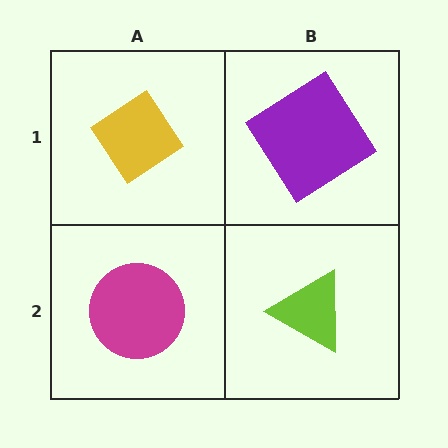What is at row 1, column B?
A purple diamond.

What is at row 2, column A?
A magenta circle.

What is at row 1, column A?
A yellow diamond.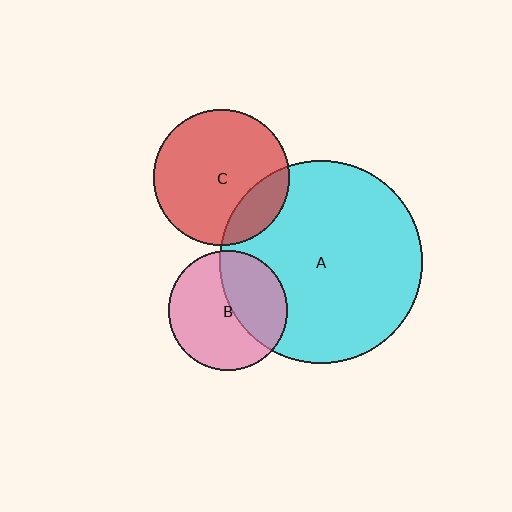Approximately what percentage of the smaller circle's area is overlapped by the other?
Approximately 20%.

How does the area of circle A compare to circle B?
Approximately 2.9 times.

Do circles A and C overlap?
Yes.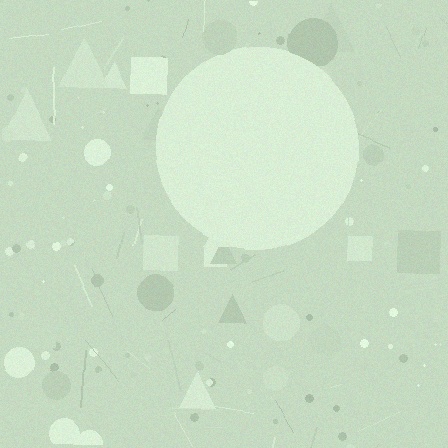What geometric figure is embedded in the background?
A circle is embedded in the background.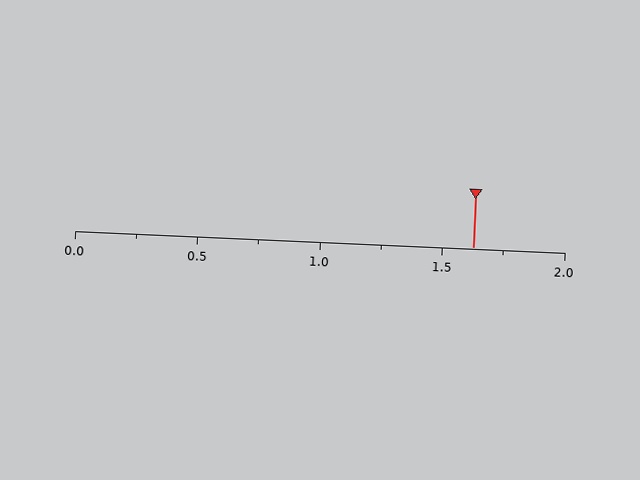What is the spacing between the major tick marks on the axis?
The major ticks are spaced 0.5 apart.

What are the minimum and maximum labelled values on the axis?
The axis runs from 0.0 to 2.0.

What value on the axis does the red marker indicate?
The marker indicates approximately 1.62.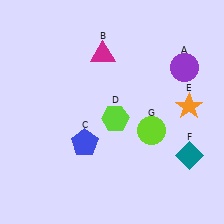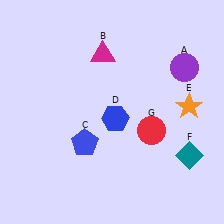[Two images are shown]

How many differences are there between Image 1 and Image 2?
There are 2 differences between the two images.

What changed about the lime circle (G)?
In Image 1, G is lime. In Image 2, it changed to red.